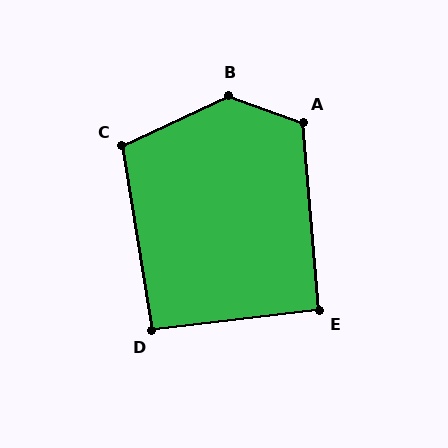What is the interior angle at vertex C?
Approximately 106 degrees (obtuse).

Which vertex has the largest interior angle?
B, at approximately 135 degrees.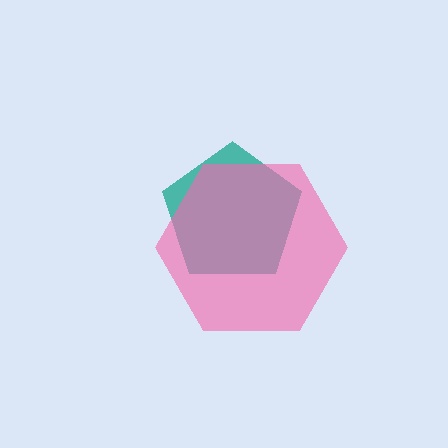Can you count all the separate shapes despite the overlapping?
Yes, there are 2 separate shapes.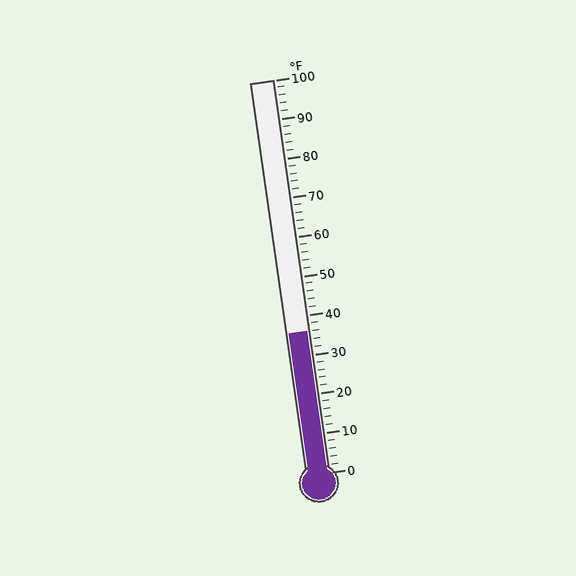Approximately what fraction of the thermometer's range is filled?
The thermometer is filled to approximately 35% of its range.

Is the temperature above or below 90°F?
The temperature is below 90°F.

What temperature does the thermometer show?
The thermometer shows approximately 36°F.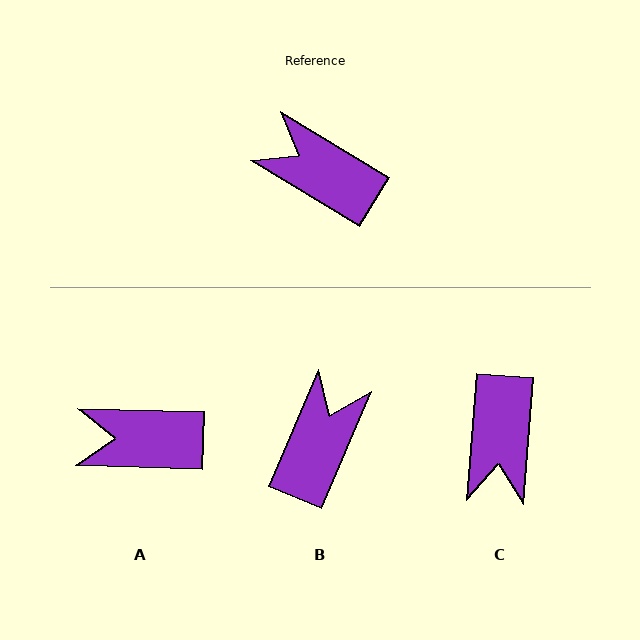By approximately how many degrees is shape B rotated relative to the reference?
Approximately 82 degrees clockwise.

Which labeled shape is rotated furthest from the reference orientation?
C, about 117 degrees away.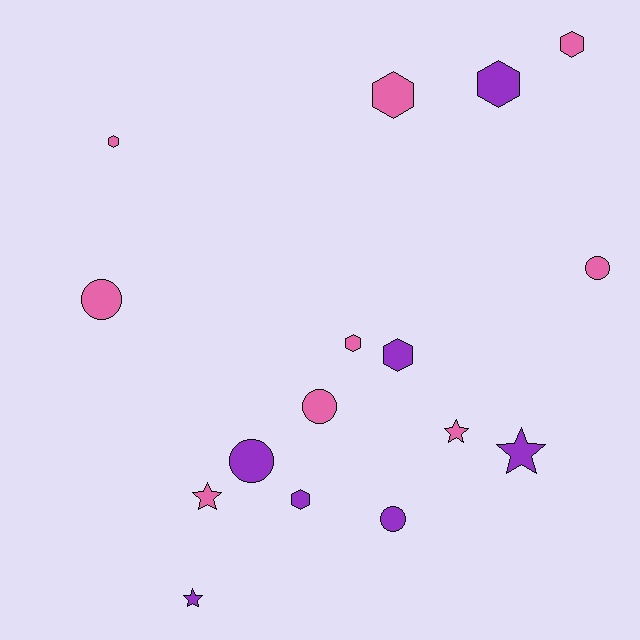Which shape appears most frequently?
Hexagon, with 7 objects.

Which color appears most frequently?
Pink, with 9 objects.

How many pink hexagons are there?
There are 4 pink hexagons.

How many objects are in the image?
There are 16 objects.